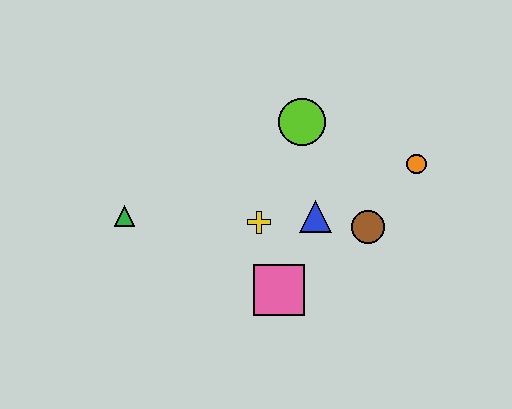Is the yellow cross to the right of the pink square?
No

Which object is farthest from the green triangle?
The orange circle is farthest from the green triangle.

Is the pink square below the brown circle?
Yes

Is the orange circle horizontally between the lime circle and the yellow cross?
No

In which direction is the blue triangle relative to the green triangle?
The blue triangle is to the right of the green triangle.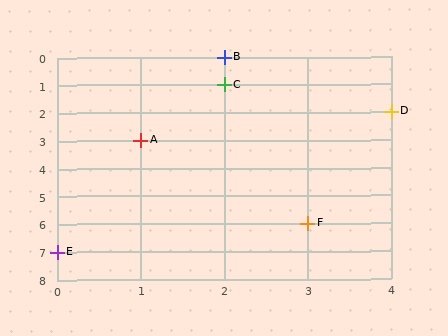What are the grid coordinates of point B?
Point B is at grid coordinates (2, 0).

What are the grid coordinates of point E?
Point E is at grid coordinates (0, 7).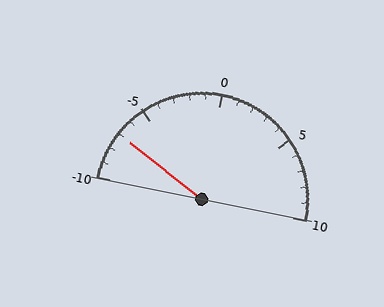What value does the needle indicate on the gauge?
The needle indicates approximately -7.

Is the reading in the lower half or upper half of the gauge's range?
The reading is in the lower half of the range (-10 to 10).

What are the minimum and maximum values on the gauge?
The gauge ranges from -10 to 10.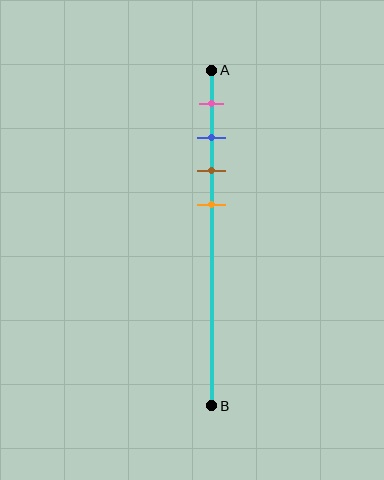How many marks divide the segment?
There are 4 marks dividing the segment.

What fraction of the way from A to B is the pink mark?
The pink mark is approximately 10% (0.1) of the way from A to B.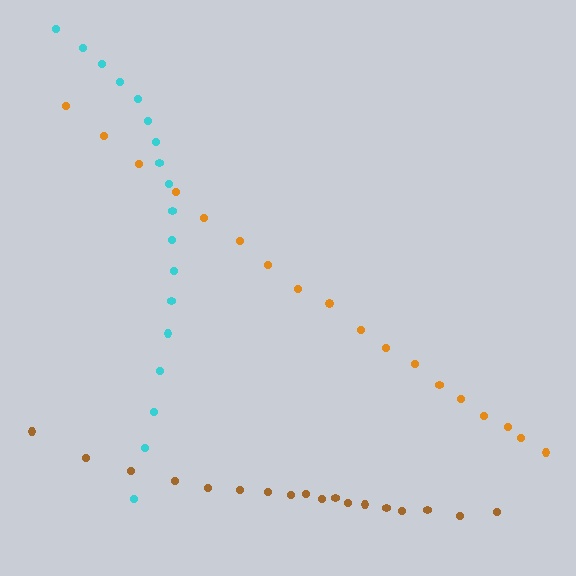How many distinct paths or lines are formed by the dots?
There are 3 distinct paths.